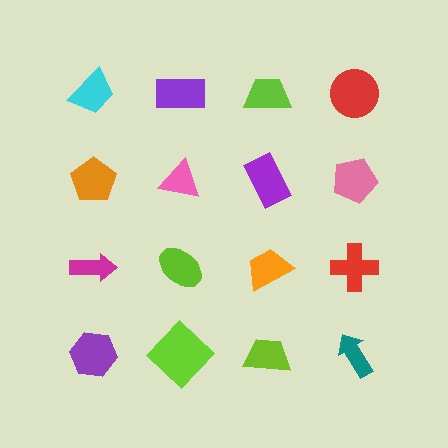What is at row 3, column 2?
A lime ellipse.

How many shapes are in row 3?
4 shapes.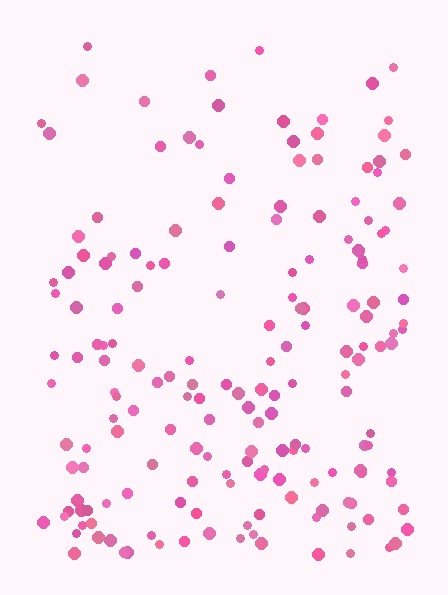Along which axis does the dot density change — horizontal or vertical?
Vertical.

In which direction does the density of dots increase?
From top to bottom, with the bottom side densest.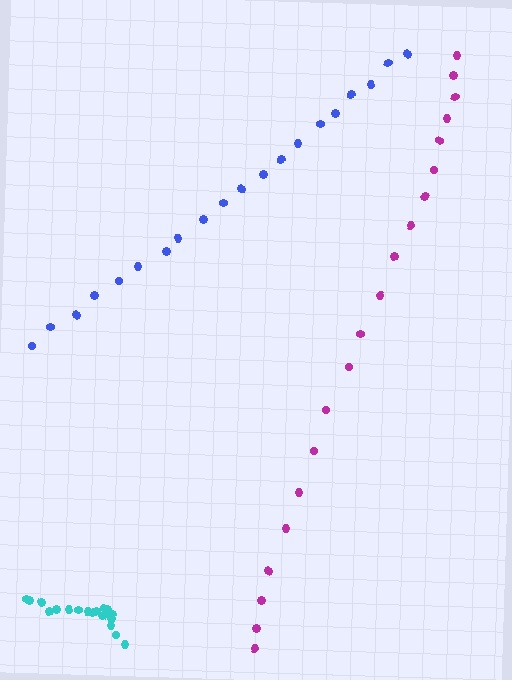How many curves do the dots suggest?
There are 3 distinct paths.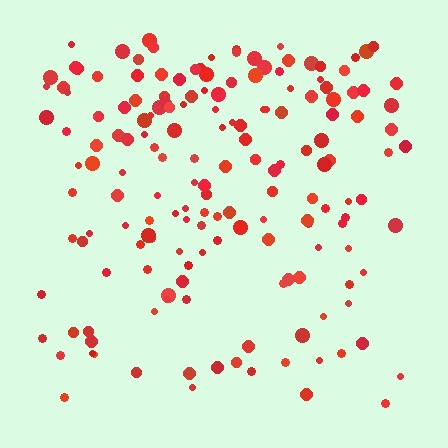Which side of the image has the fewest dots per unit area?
The bottom.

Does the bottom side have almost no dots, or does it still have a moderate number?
Still a moderate number, just noticeably fewer than the top.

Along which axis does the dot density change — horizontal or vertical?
Vertical.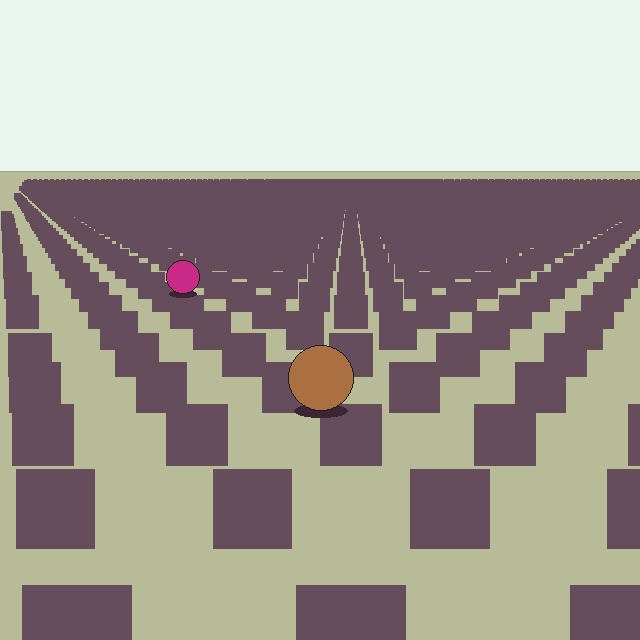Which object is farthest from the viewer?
The magenta circle is farthest from the viewer. It appears smaller and the ground texture around it is denser.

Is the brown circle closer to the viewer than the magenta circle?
Yes. The brown circle is closer — you can tell from the texture gradient: the ground texture is coarser near it.